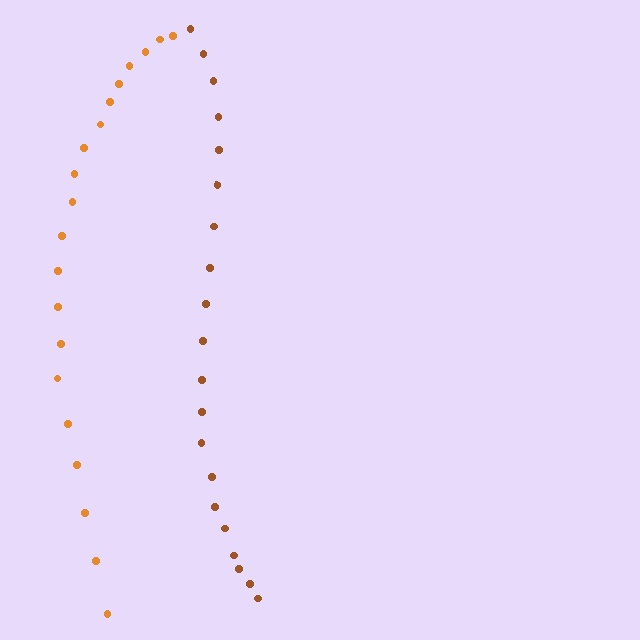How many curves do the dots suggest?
There are 2 distinct paths.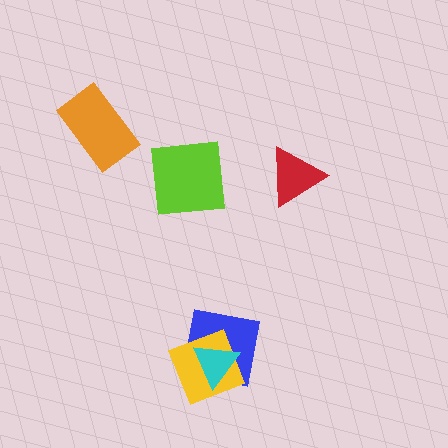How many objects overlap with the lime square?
0 objects overlap with the lime square.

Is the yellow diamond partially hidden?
Yes, it is partially covered by another shape.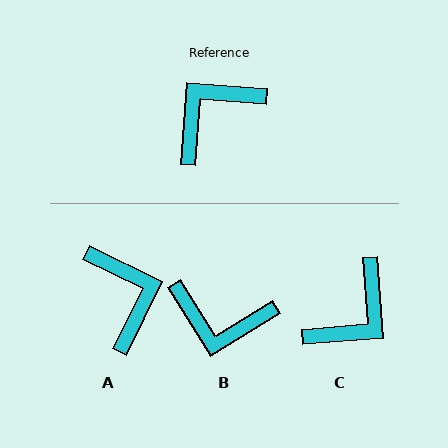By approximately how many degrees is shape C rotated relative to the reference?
Approximately 171 degrees clockwise.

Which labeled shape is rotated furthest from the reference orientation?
C, about 171 degrees away.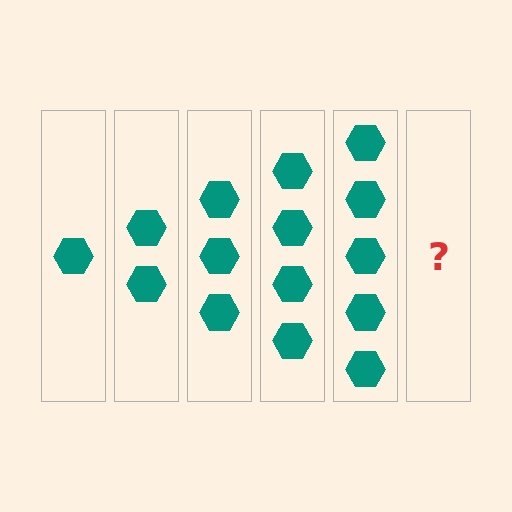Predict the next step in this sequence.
The next step is 6 hexagons.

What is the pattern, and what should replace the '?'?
The pattern is that each step adds one more hexagon. The '?' should be 6 hexagons.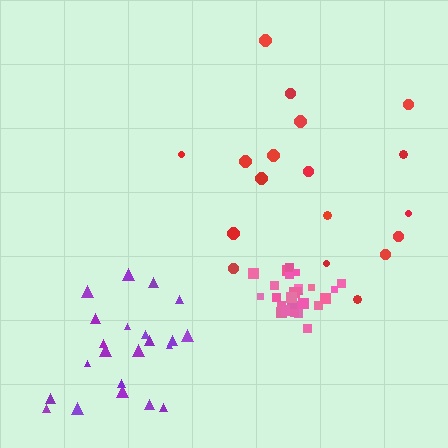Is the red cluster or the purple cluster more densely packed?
Purple.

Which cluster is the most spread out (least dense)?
Red.